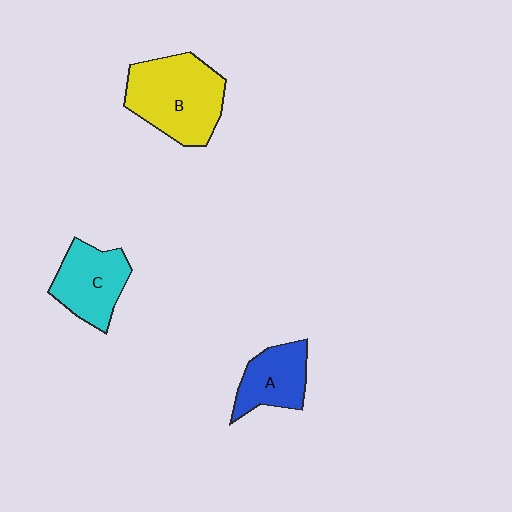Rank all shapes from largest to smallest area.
From largest to smallest: B (yellow), C (cyan), A (blue).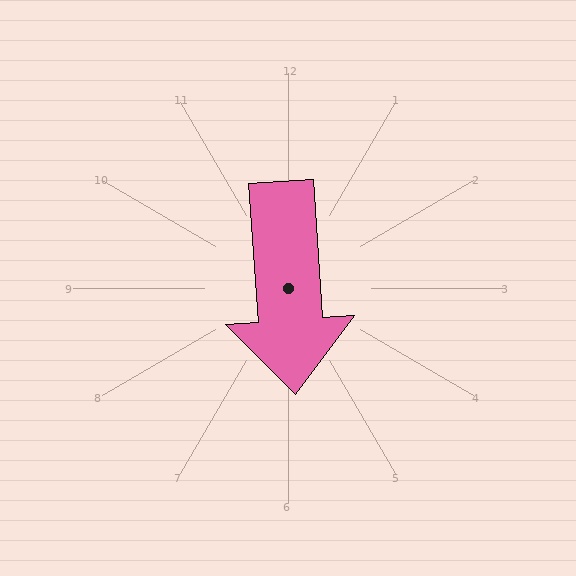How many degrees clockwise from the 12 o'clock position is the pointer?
Approximately 176 degrees.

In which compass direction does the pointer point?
South.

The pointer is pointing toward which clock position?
Roughly 6 o'clock.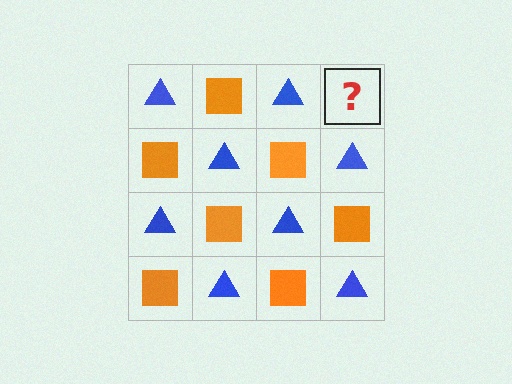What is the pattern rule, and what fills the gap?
The rule is that it alternates blue triangle and orange square in a checkerboard pattern. The gap should be filled with an orange square.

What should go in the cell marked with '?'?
The missing cell should contain an orange square.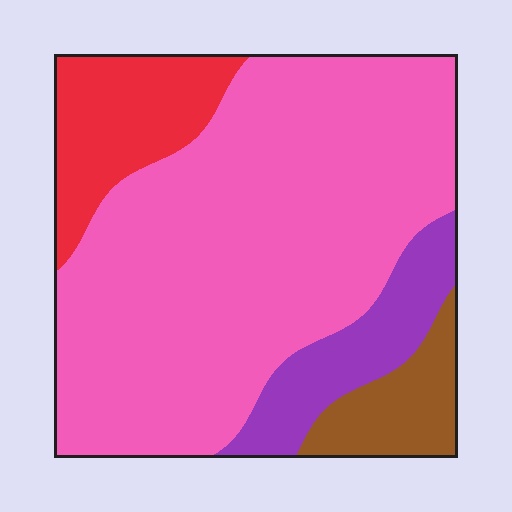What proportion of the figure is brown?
Brown covers roughly 10% of the figure.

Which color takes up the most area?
Pink, at roughly 65%.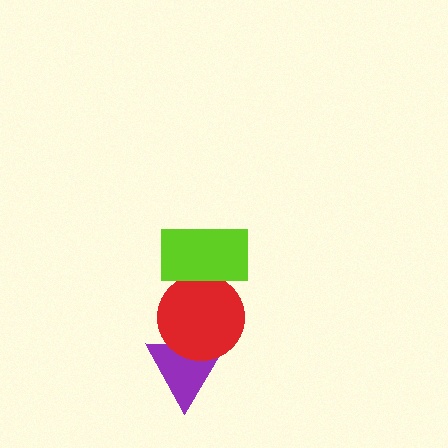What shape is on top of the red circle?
The lime rectangle is on top of the red circle.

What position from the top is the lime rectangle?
The lime rectangle is 1st from the top.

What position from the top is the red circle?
The red circle is 2nd from the top.